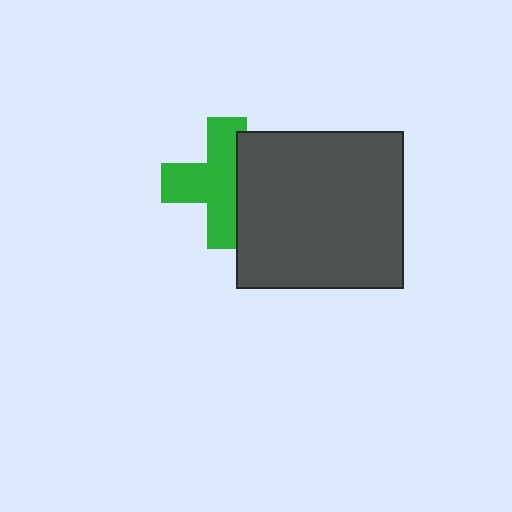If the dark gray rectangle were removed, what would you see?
You would see the complete green cross.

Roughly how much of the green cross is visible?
About half of it is visible (roughly 64%).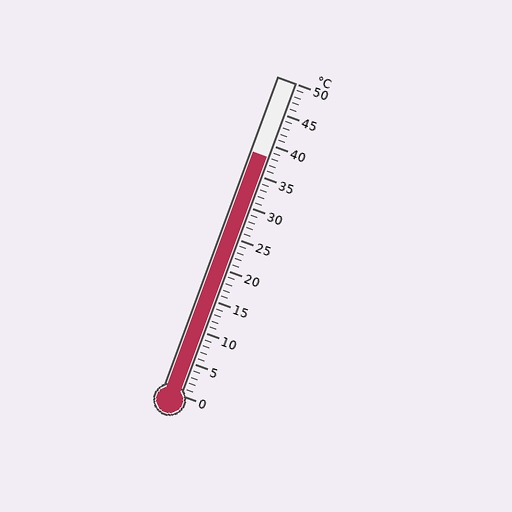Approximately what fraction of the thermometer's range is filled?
The thermometer is filled to approximately 75% of its range.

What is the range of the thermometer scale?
The thermometer scale ranges from 0°C to 50°C.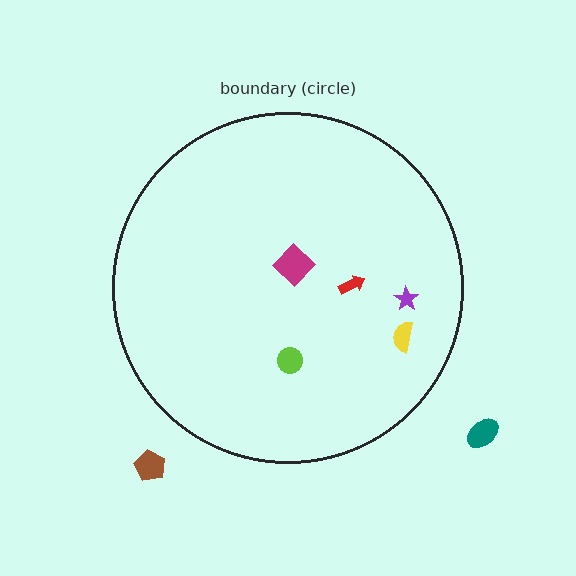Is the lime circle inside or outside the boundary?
Inside.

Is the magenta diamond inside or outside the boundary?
Inside.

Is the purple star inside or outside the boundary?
Inside.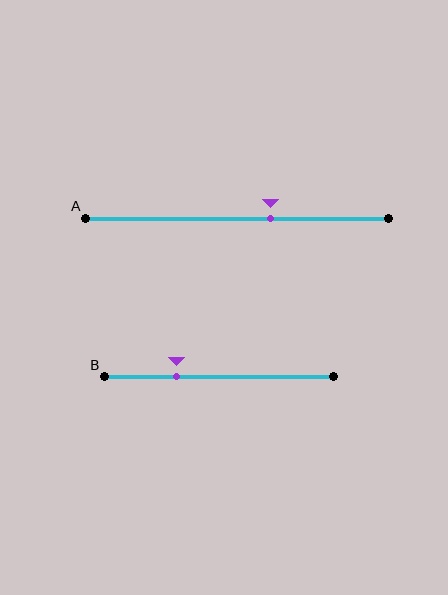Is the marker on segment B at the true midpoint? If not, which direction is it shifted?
No, the marker on segment B is shifted to the left by about 19% of the segment length.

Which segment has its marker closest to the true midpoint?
Segment A has its marker closest to the true midpoint.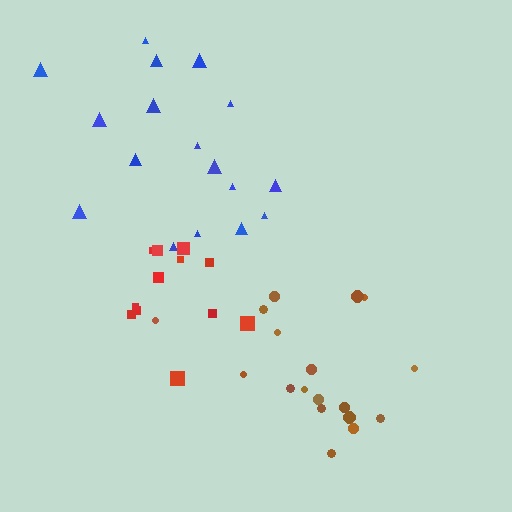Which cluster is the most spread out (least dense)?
Red.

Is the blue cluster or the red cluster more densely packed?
Blue.